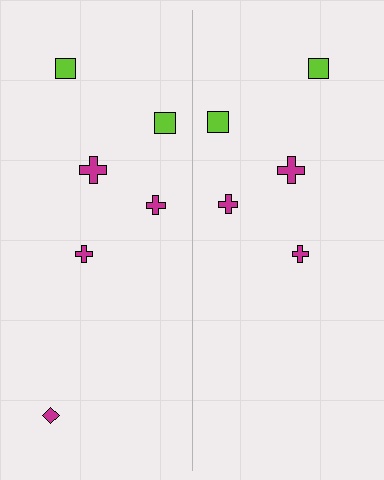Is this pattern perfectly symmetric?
No, the pattern is not perfectly symmetric. A magenta diamond is missing from the right side.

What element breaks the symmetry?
A magenta diamond is missing from the right side.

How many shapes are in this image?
There are 11 shapes in this image.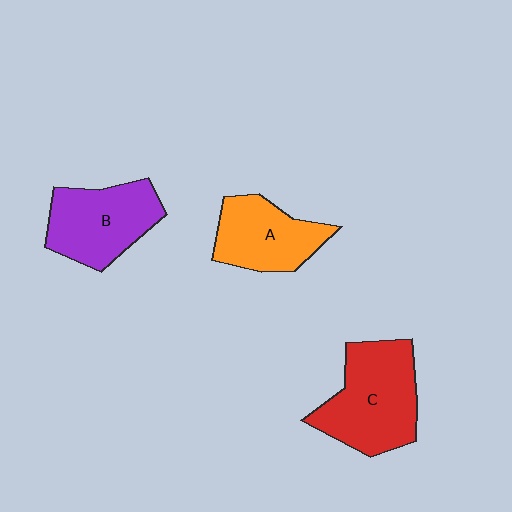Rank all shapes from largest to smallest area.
From largest to smallest: C (red), B (purple), A (orange).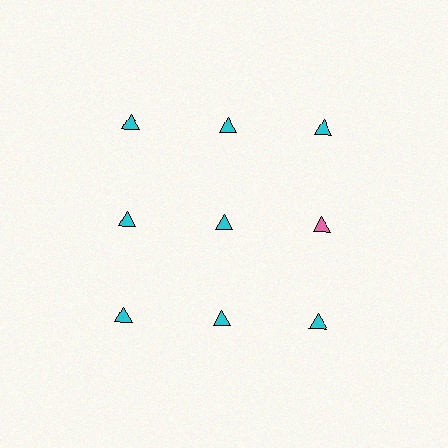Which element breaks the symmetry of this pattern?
The pink triangle in the second row, center column breaks the symmetry. All other shapes are cyan triangles.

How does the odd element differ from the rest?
It has a different color: pink instead of cyan.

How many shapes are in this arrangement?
There are 9 shapes arranged in a grid pattern.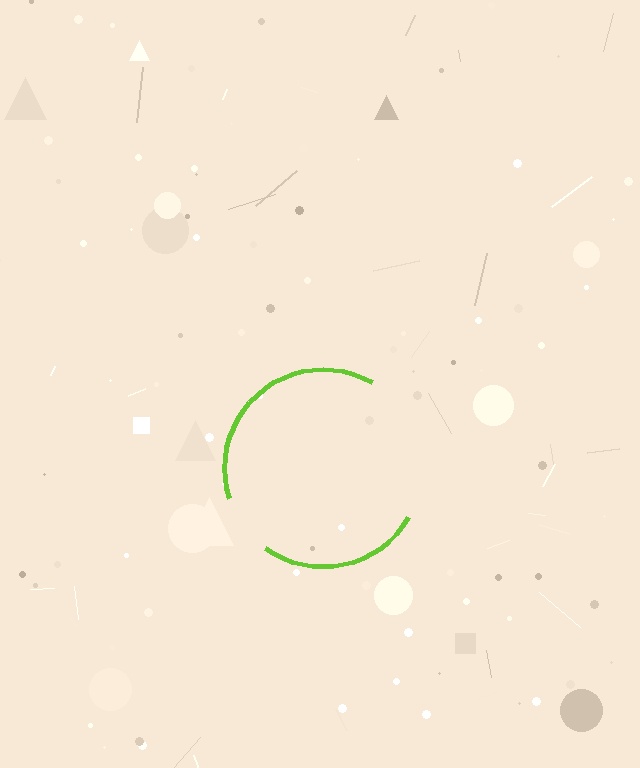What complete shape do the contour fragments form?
The contour fragments form a circle.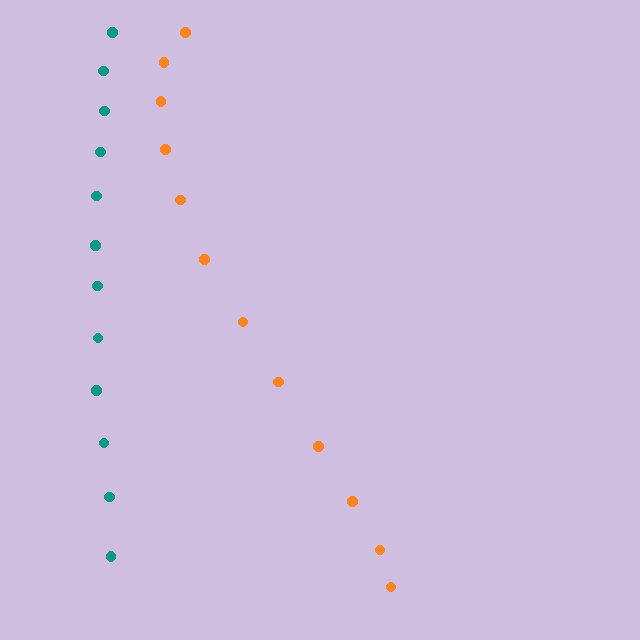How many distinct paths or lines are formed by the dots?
There are 2 distinct paths.